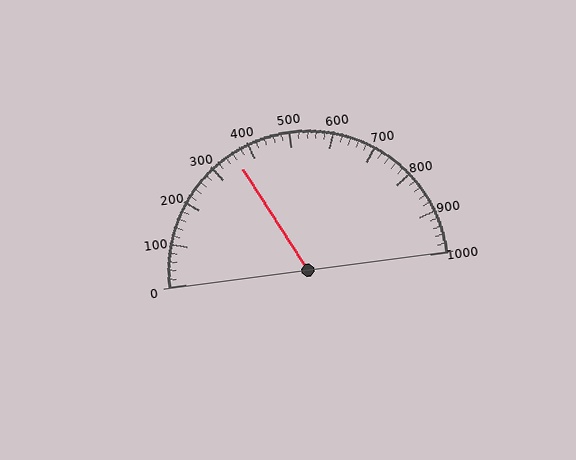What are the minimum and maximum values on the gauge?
The gauge ranges from 0 to 1000.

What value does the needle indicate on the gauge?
The needle indicates approximately 360.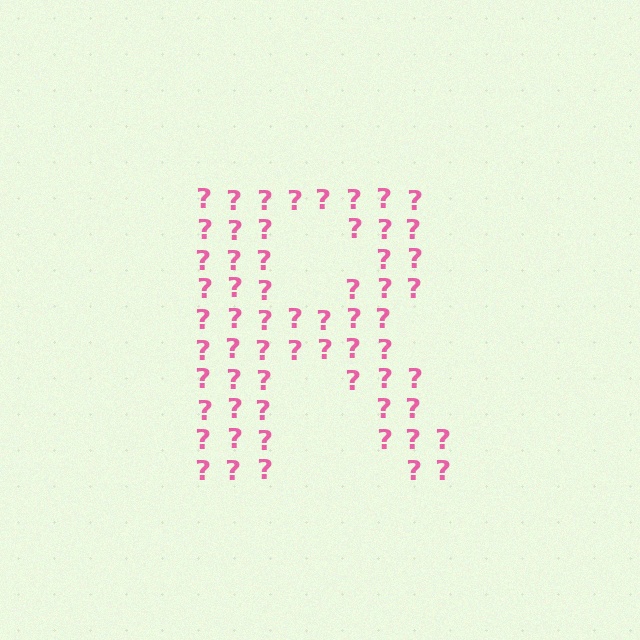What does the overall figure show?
The overall figure shows the letter R.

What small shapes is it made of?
It is made of small question marks.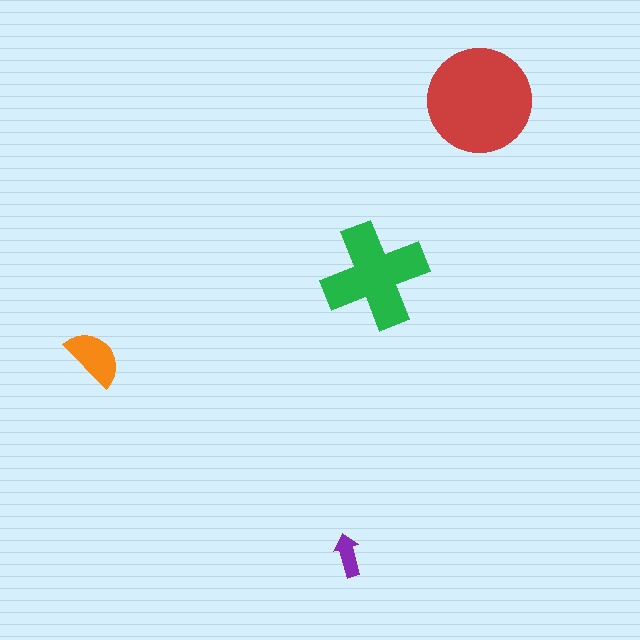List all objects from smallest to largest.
The purple arrow, the orange semicircle, the green cross, the red circle.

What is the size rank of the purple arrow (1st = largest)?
4th.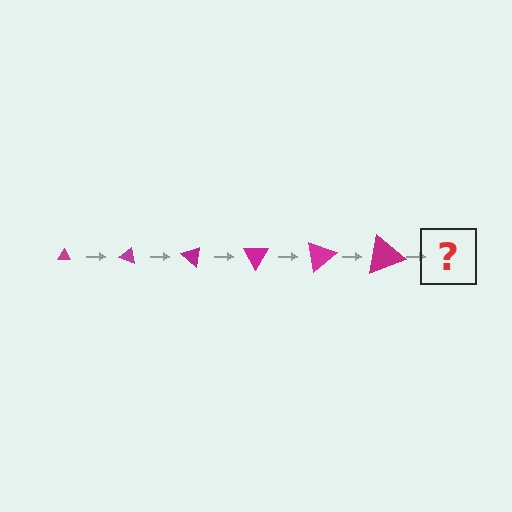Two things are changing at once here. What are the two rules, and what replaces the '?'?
The two rules are that the triangle grows larger each step and it rotates 20 degrees each step. The '?' should be a triangle, larger than the previous one and rotated 120 degrees from the start.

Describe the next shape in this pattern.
It should be a triangle, larger than the previous one and rotated 120 degrees from the start.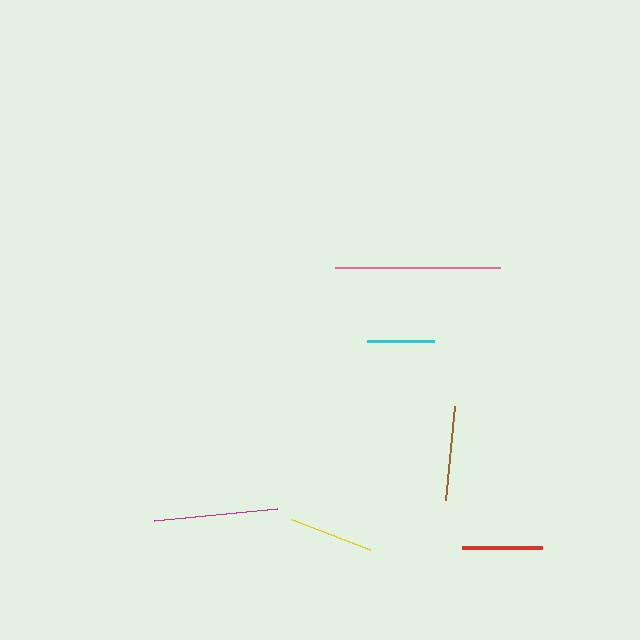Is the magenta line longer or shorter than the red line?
The magenta line is longer than the red line.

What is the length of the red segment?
The red segment is approximately 80 pixels long.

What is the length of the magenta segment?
The magenta segment is approximately 124 pixels long.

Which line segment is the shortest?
The cyan line is the shortest at approximately 67 pixels.